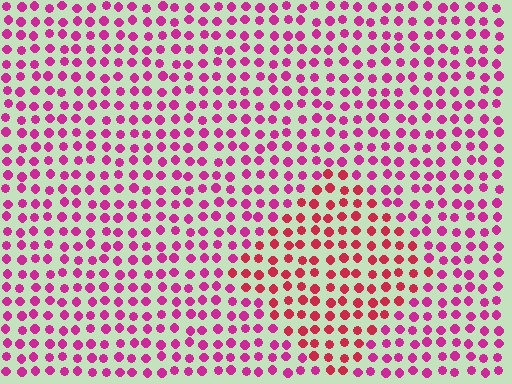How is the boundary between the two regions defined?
The boundary is defined purely by a slight shift in hue (about 30 degrees). Spacing, size, and orientation are identical on both sides.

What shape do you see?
I see a diamond.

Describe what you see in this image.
The image is filled with small magenta elements in a uniform arrangement. A diamond-shaped region is visible where the elements are tinted to a slightly different hue, forming a subtle color boundary.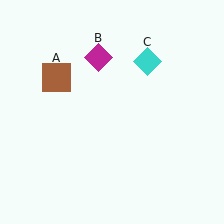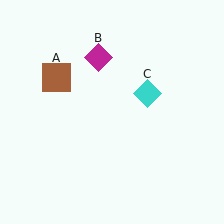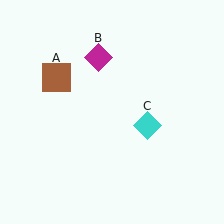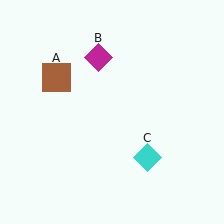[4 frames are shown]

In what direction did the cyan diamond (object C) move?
The cyan diamond (object C) moved down.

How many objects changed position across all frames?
1 object changed position: cyan diamond (object C).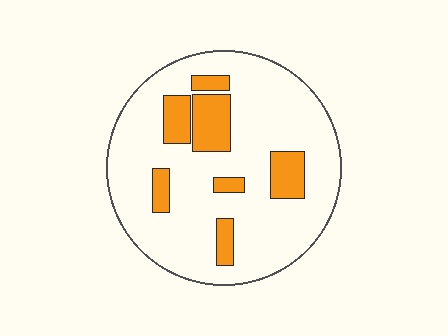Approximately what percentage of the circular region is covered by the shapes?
Approximately 20%.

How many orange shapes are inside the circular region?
7.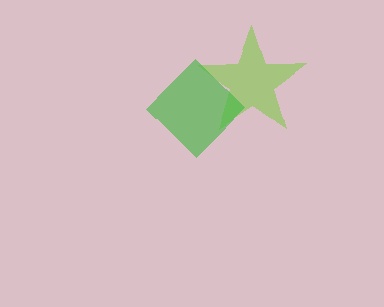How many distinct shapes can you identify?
There are 2 distinct shapes: a lime star, a green diamond.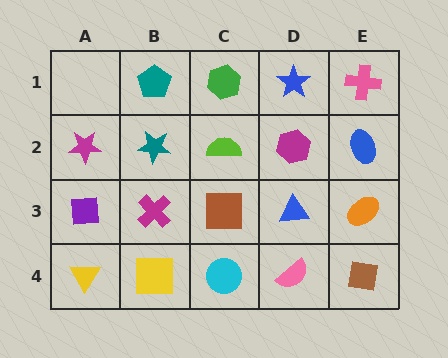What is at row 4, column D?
A pink semicircle.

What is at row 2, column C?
A lime semicircle.